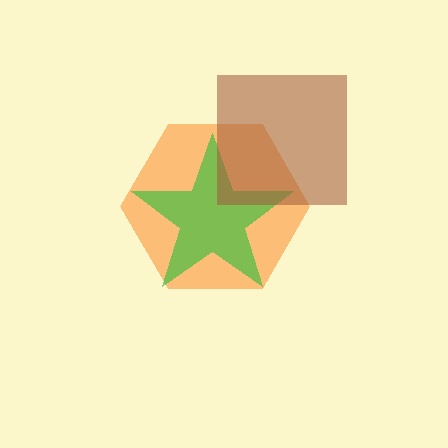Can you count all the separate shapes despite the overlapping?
Yes, there are 3 separate shapes.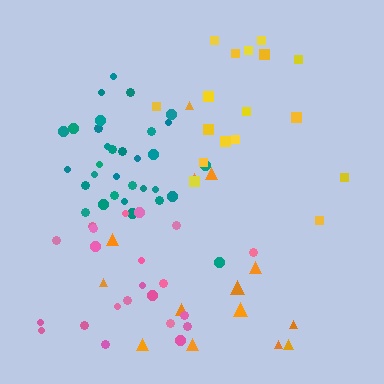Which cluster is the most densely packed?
Teal.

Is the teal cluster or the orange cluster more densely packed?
Teal.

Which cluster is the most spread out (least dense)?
Orange.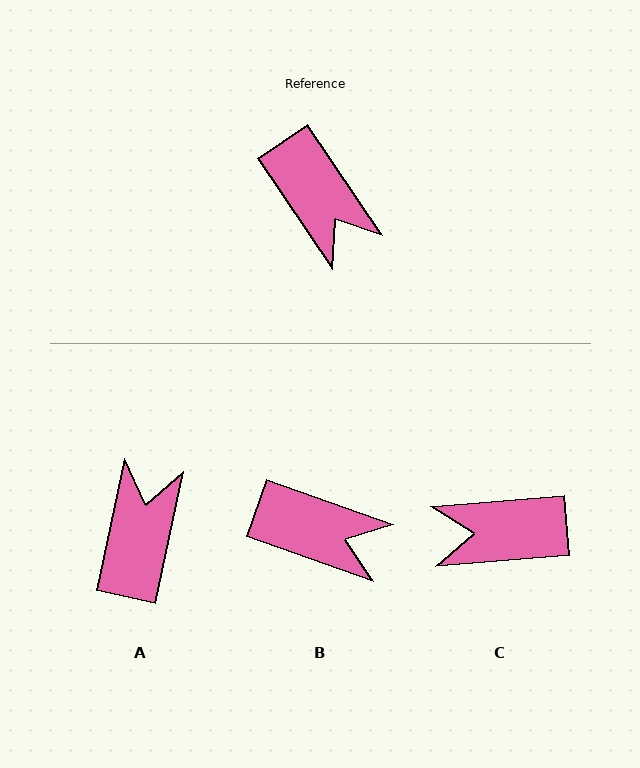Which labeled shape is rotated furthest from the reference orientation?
A, about 134 degrees away.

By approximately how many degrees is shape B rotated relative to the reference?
Approximately 36 degrees counter-clockwise.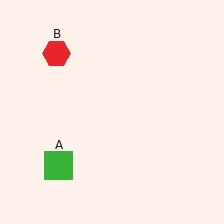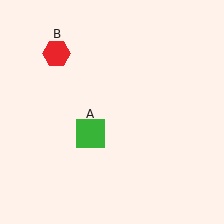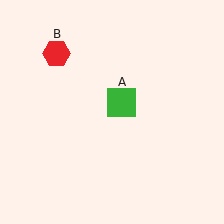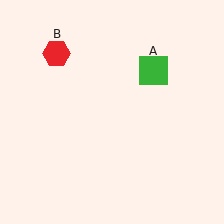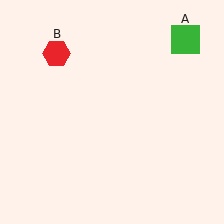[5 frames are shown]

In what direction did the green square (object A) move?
The green square (object A) moved up and to the right.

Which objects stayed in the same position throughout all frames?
Red hexagon (object B) remained stationary.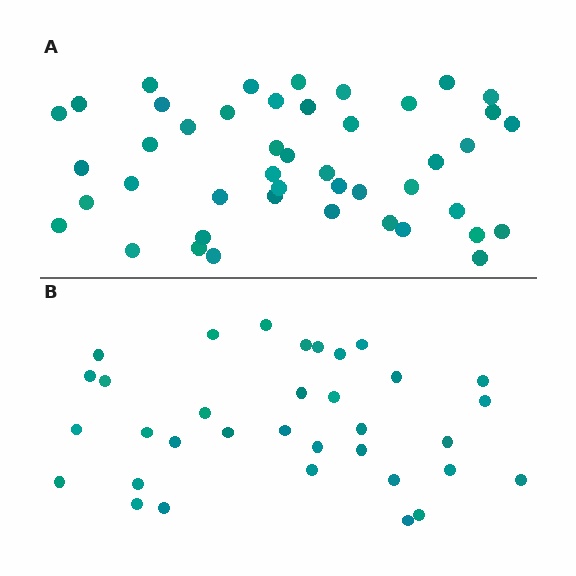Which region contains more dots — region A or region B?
Region A (the top region) has more dots.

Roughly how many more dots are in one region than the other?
Region A has roughly 12 or so more dots than region B.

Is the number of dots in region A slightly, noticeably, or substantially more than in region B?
Region A has noticeably more, but not dramatically so. The ratio is roughly 1.3 to 1.